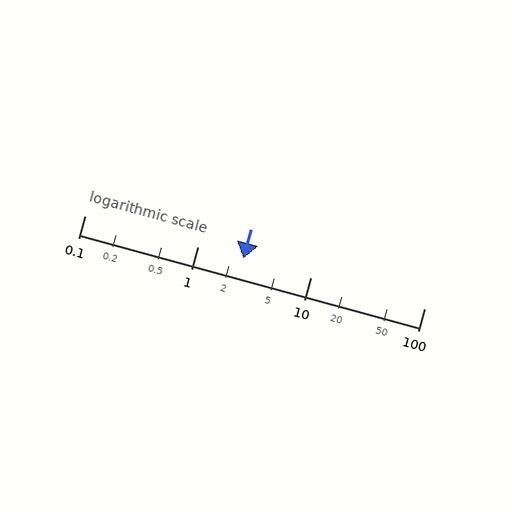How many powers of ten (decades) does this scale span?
The scale spans 3 decades, from 0.1 to 100.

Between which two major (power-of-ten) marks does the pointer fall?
The pointer is between 1 and 10.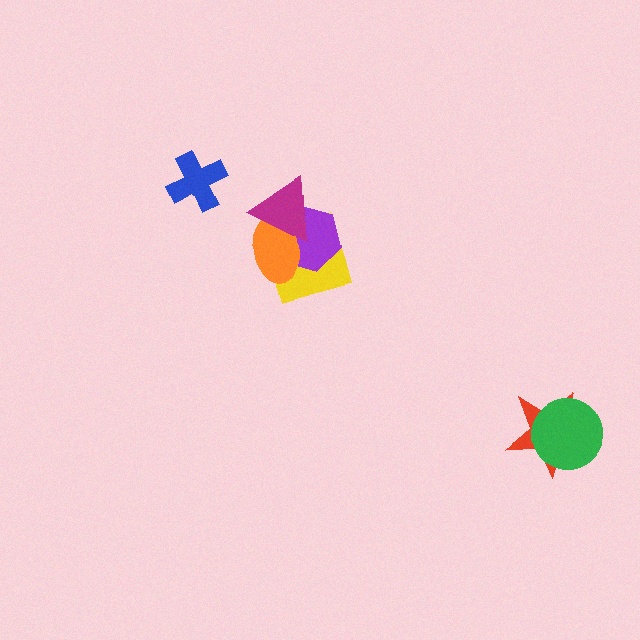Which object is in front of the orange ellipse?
The magenta triangle is in front of the orange ellipse.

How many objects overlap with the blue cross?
0 objects overlap with the blue cross.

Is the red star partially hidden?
Yes, it is partially covered by another shape.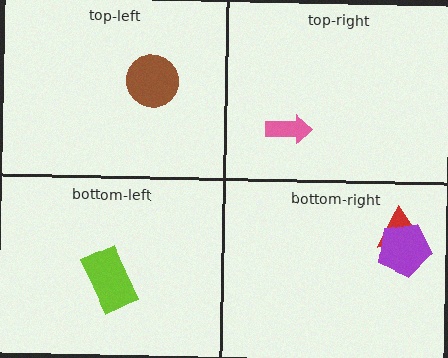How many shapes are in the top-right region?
1.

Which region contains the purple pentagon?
The bottom-right region.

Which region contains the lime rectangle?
The bottom-left region.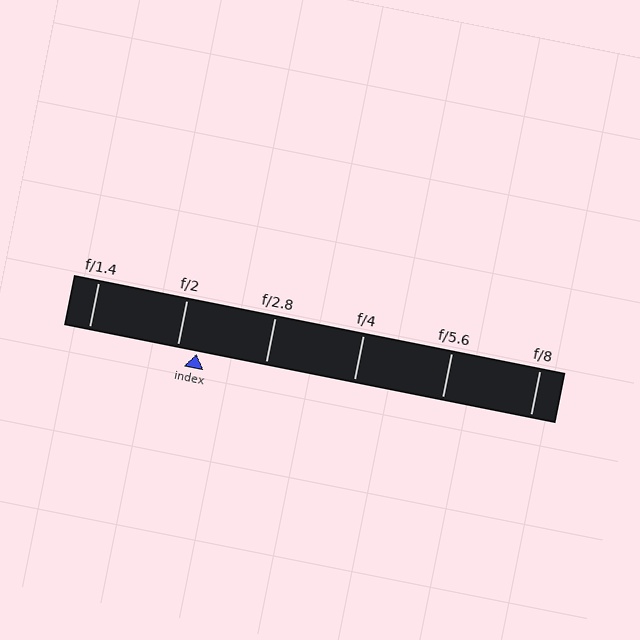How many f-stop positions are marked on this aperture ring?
There are 6 f-stop positions marked.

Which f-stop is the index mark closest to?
The index mark is closest to f/2.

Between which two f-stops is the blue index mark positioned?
The index mark is between f/2 and f/2.8.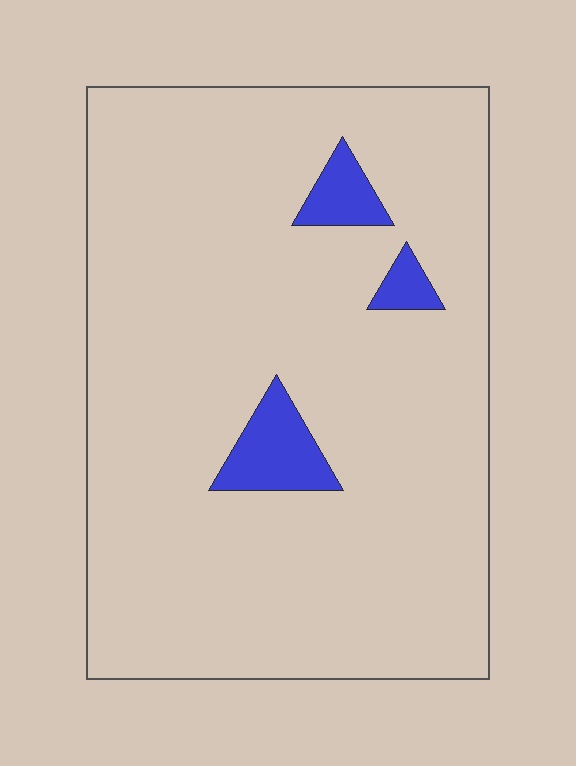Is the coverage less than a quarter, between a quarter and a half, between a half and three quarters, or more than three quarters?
Less than a quarter.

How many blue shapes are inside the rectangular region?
3.